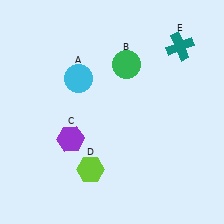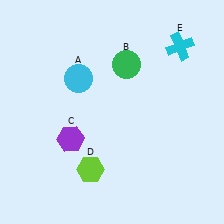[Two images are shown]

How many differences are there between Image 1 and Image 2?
There is 1 difference between the two images.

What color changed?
The cross (E) changed from teal in Image 1 to cyan in Image 2.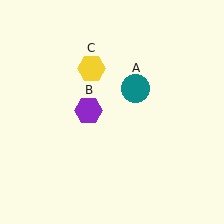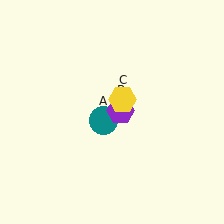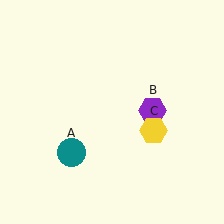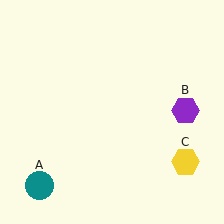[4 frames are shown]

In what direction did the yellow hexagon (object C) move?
The yellow hexagon (object C) moved down and to the right.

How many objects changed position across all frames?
3 objects changed position: teal circle (object A), purple hexagon (object B), yellow hexagon (object C).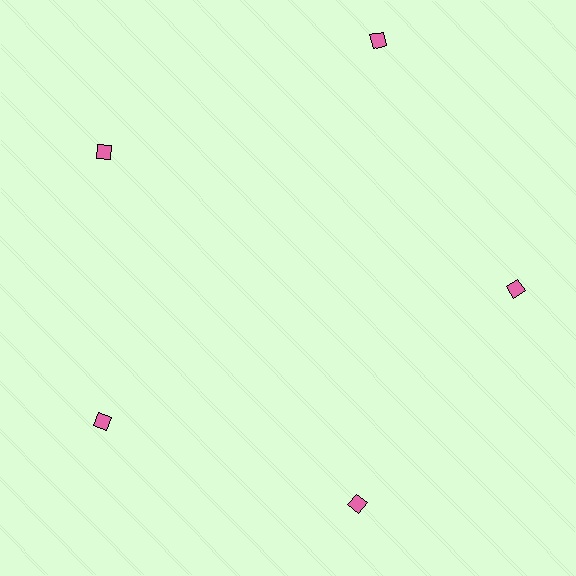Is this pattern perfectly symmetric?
No. The 5 pink diamonds are arranged in a ring, but one element near the 1 o'clock position is pushed outward from the center, breaking the 5-fold rotational symmetry.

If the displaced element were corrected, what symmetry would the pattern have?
It would have 5-fold rotational symmetry — the pattern would map onto itself every 72 degrees.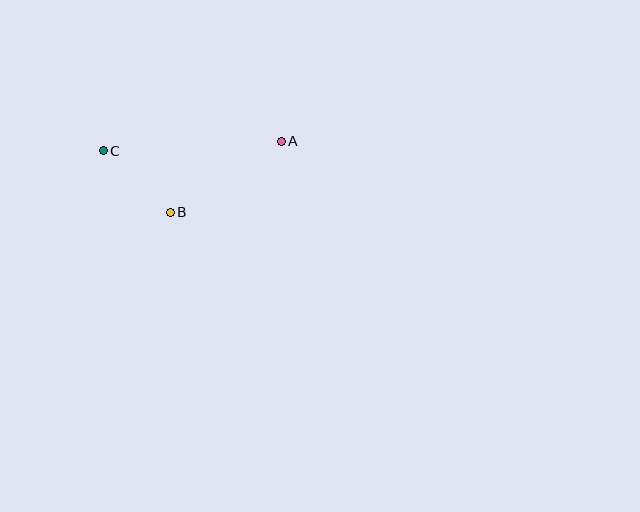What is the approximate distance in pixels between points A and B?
The distance between A and B is approximately 132 pixels.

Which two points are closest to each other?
Points B and C are closest to each other.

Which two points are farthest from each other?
Points A and C are farthest from each other.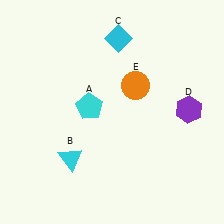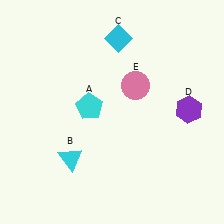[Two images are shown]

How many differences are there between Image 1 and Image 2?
There is 1 difference between the two images.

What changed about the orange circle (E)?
In Image 1, E is orange. In Image 2, it changed to pink.